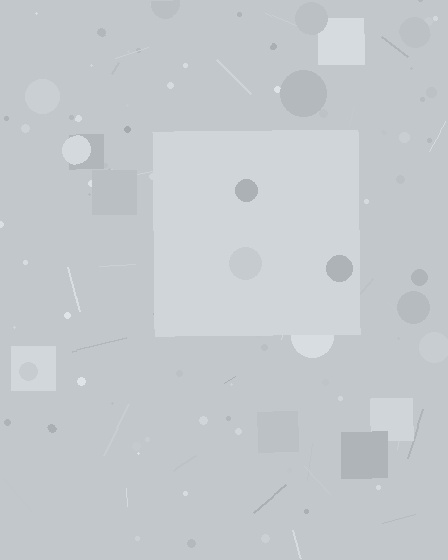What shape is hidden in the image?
A square is hidden in the image.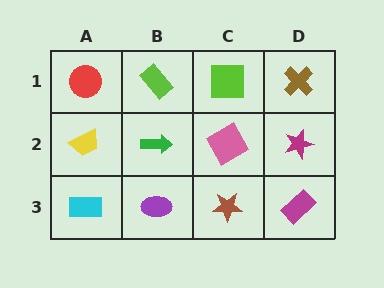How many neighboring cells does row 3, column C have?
3.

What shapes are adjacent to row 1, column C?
A pink diamond (row 2, column C), a lime rectangle (row 1, column B), a brown cross (row 1, column D).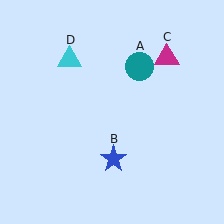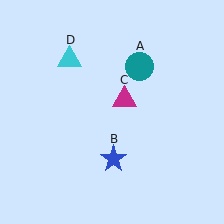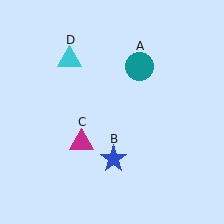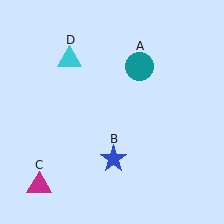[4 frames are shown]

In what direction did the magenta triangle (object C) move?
The magenta triangle (object C) moved down and to the left.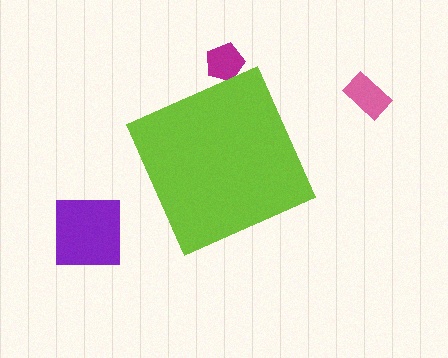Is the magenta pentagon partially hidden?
Yes, the magenta pentagon is partially hidden behind the lime diamond.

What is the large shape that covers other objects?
A lime diamond.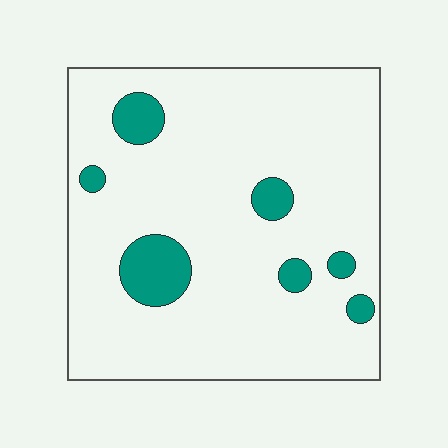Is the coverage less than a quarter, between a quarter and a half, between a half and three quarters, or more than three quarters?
Less than a quarter.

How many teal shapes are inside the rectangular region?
7.